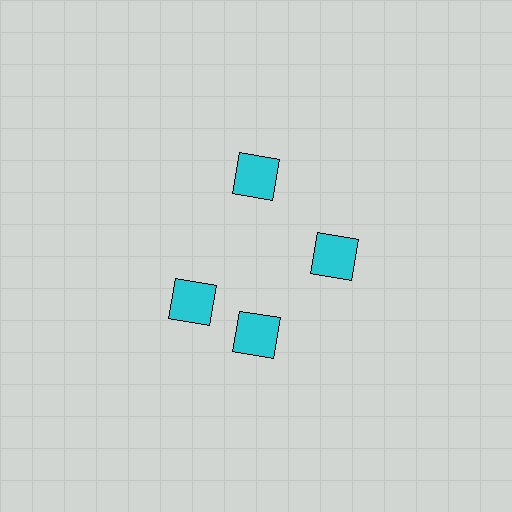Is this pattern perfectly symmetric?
No. The 4 cyan squares are arranged in a ring, but one element near the 9 o'clock position is rotated out of alignment along the ring, breaking the 4-fold rotational symmetry.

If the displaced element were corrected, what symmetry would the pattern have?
It would have 4-fold rotational symmetry — the pattern would map onto itself every 90 degrees.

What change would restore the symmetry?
The symmetry would be restored by rotating it back into even spacing with its neighbors so that all 4 squares sit at equal angles and equal distance from the center.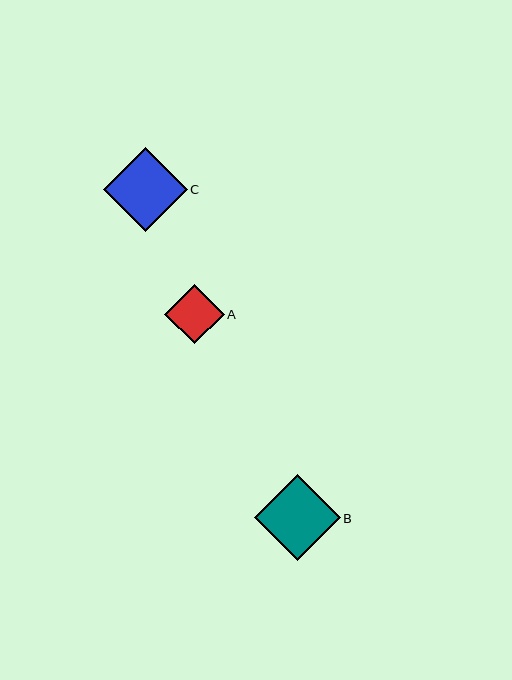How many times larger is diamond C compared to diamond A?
Diamond C is approximately 1.4 times the size of diamond A.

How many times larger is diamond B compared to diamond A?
Diamond B is approximately 1.4 times the size of diamond A.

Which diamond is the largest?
Diamond B is the largest with a size of approximately 86 pixels.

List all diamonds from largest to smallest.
From largest to smallest: B, C, A.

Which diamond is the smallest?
Diamond A is the smallest with a size of approximately 60 pixels.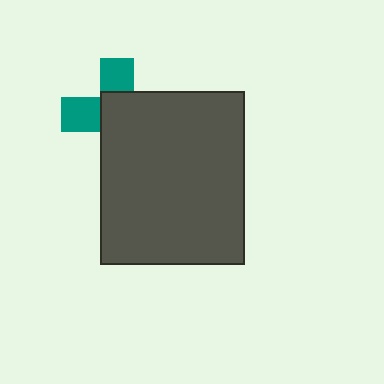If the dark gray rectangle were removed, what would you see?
You would see the complete teal cross.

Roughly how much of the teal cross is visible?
A small part of it is visible (roughly 38%).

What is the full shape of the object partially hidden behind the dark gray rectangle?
The partially hidden object is a teal cross.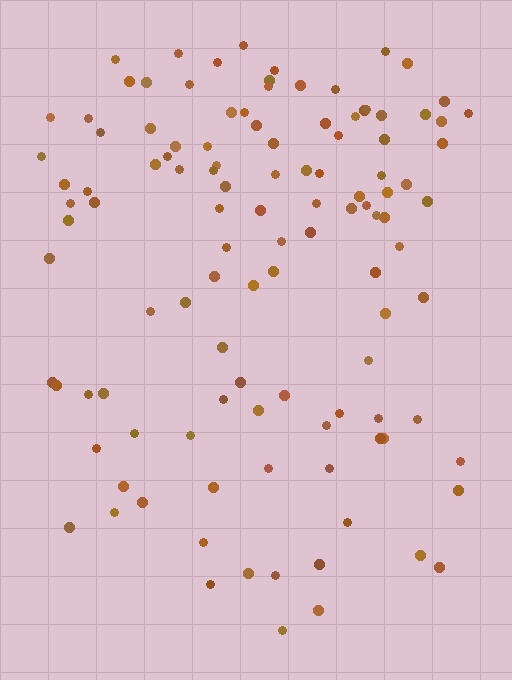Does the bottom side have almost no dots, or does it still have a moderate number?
Still a moderate number, just noticeably fewer than the top.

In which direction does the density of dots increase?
From bottom to top, with the top side densest.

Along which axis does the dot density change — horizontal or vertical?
Vertical.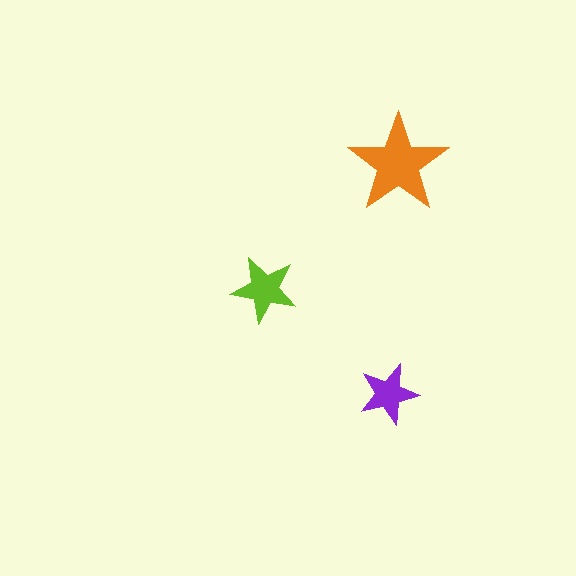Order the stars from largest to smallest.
the orange one, the lime one, the purple one.